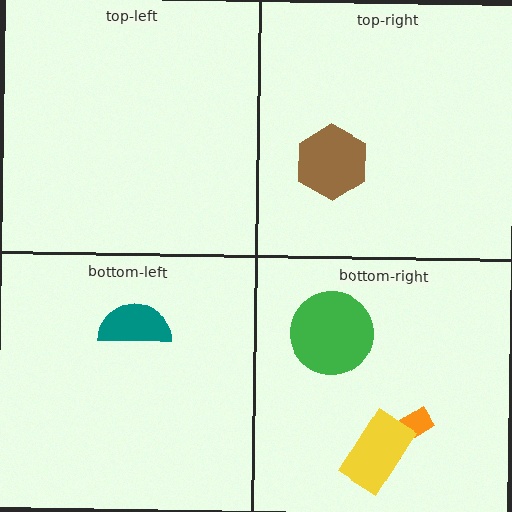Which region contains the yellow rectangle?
The bottom-right region.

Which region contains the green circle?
The bottom-right region.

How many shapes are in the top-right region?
1.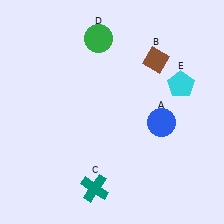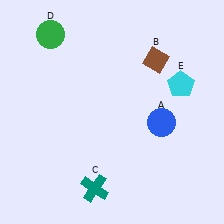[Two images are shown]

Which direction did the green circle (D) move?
The green circle (D) moved left.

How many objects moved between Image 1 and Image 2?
1 object moved between the two images.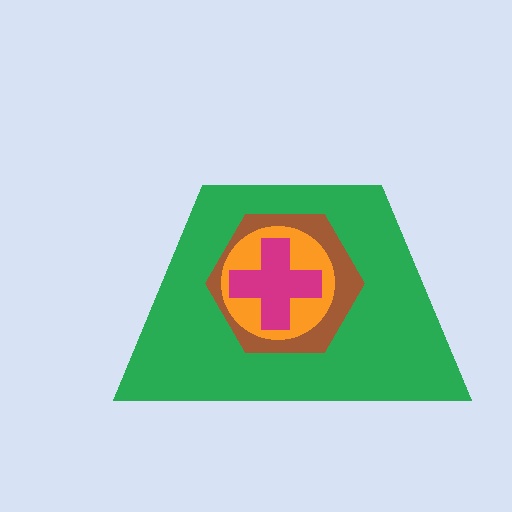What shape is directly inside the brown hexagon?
The orange circle.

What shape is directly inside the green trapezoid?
The brown hexagon.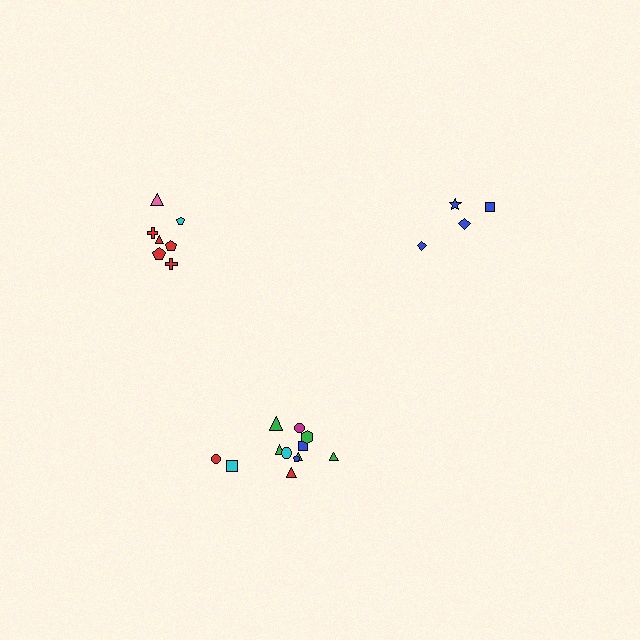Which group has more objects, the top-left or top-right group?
The top-left group.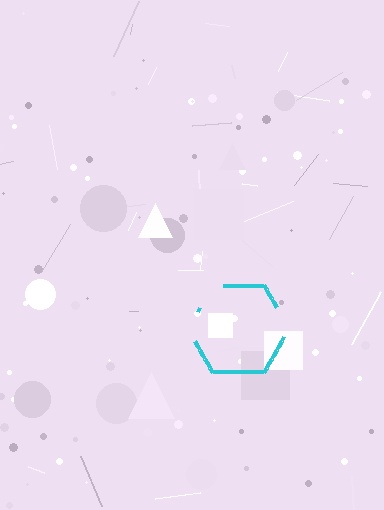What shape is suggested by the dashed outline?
The dashed outline suggests a hexagon.